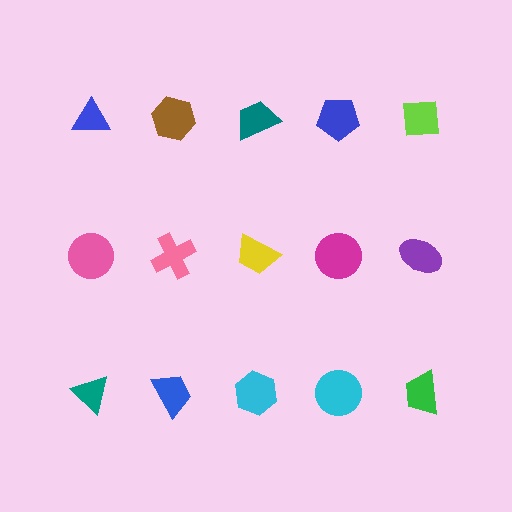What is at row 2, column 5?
A purple ellipse.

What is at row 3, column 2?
A blue trapezoid.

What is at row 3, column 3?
A cyan hexagon.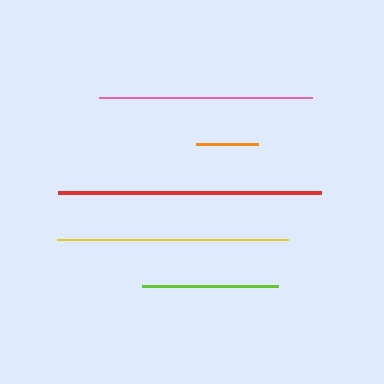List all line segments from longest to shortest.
From longest to shortest: red, yellow, pink, lime, orange.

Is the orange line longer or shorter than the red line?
The red line is longer than the orange line.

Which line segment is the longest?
The red line is the longest at approximately 262 pixels.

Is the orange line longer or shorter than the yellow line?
The yellow line is longer than the orange line.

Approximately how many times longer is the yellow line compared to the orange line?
The yellow line is approximately 3.8 times the length of the orange line.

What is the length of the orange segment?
The orange segment is approximately 61 pixels long.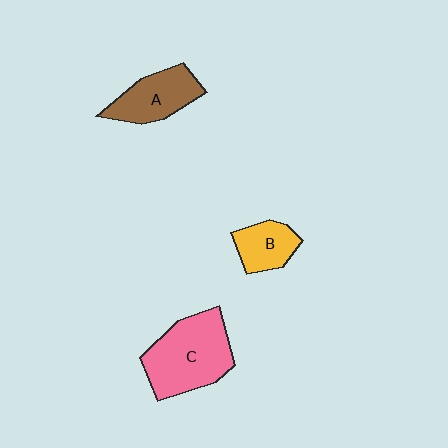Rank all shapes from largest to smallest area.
From largest to smallest: C (pink), A (brown), B (yellow).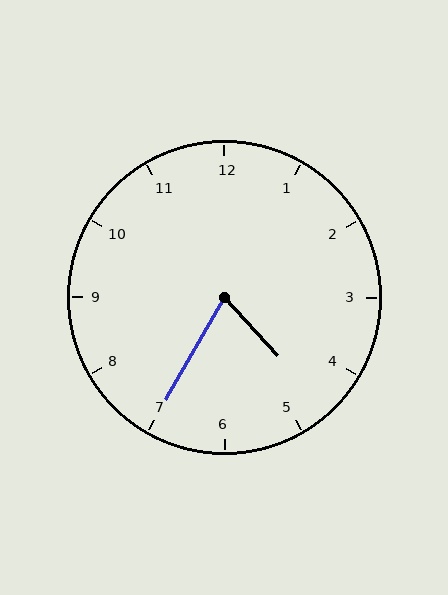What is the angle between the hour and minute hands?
Approximately 72 degrees.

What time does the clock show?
4:35.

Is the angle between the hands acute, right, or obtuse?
It is acute.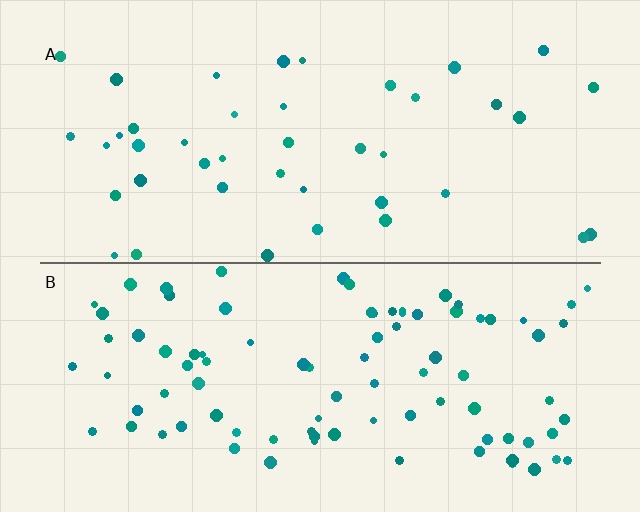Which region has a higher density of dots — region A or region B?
B (the bottom).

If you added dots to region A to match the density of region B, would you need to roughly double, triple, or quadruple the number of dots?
Approximately double.